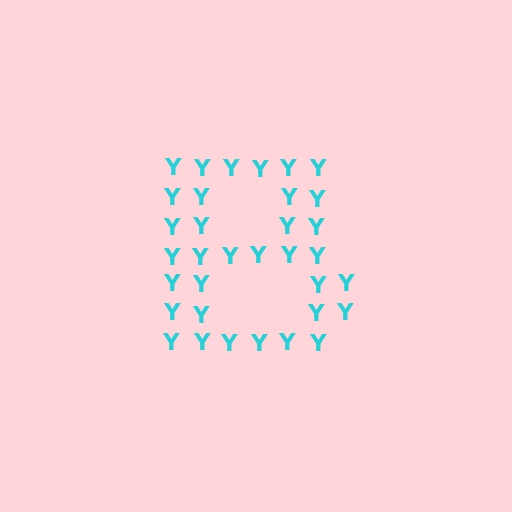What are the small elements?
The small elements are letter Y's.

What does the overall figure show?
The overall figure shows the letter B.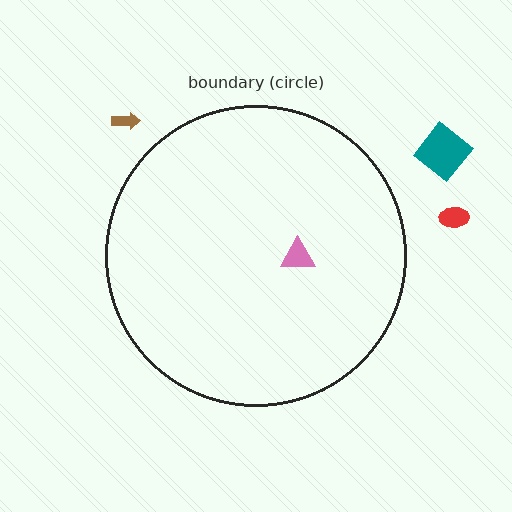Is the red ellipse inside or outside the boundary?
Outside.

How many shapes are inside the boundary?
1 inside, 3 outside.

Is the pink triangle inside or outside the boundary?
Inside.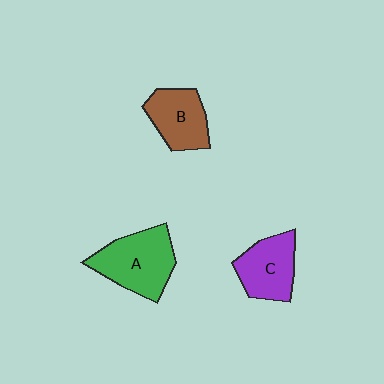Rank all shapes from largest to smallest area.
From largest to smallest: A (green), C (purple), B (brown).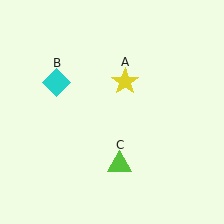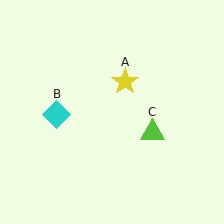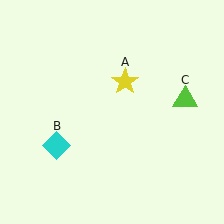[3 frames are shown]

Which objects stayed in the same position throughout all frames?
Yellow star (object A) remained stationary.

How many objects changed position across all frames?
2 objects changed position: cyan diamond (object B), lime triangle (object C).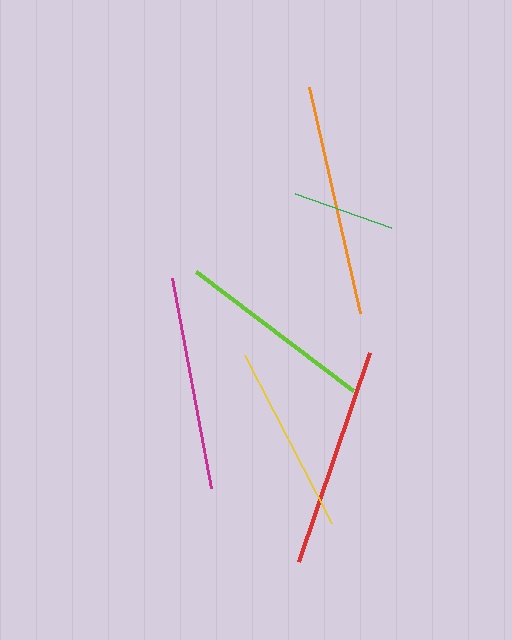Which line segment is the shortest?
The green line is the shortest at approximately 102 pixels.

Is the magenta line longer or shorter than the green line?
The magenta line is longer than the green line.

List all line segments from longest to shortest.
From longest to shortest: orange, red, magenta, lime, yellow, green.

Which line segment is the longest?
The orange line is the longest at approximately 232 pixels.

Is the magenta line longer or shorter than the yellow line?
The magenta line is longer than the yellow line.